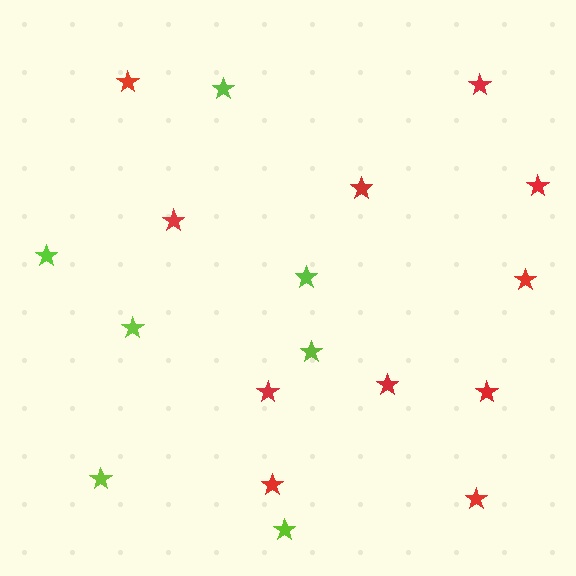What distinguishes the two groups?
There are 2 groups: one group of lime stars (7) and one group of red stars (11).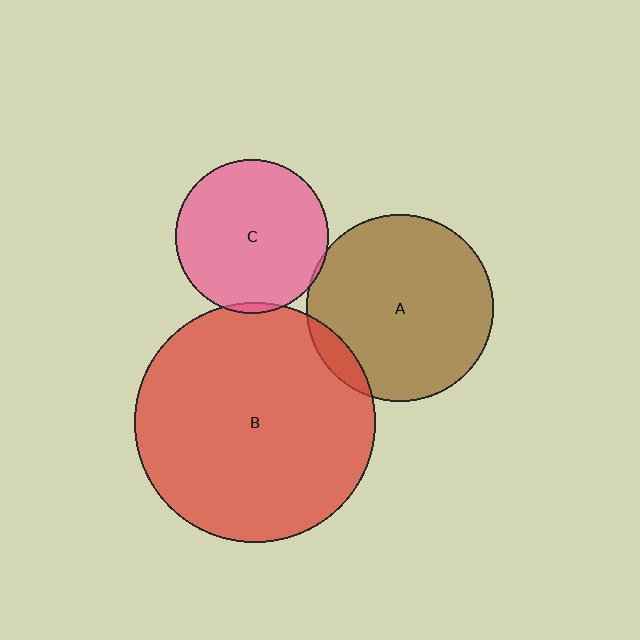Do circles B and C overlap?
Yes.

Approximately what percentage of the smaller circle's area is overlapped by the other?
Approximately 5%.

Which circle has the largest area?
Circle B (red).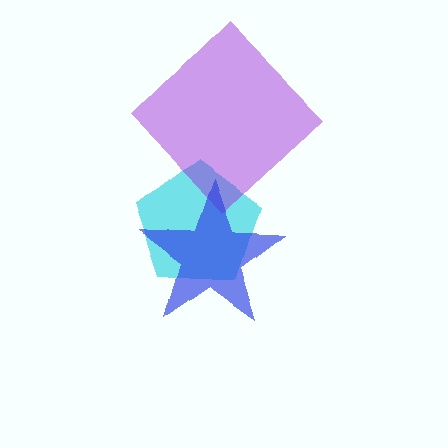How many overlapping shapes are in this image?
There are 3 overlapping shapes in the image.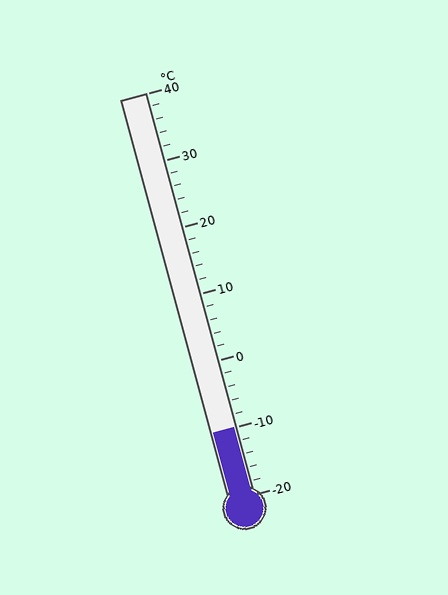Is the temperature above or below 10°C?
The temperature is below 10°C.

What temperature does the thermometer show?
The thermometer shows approximately -10°C.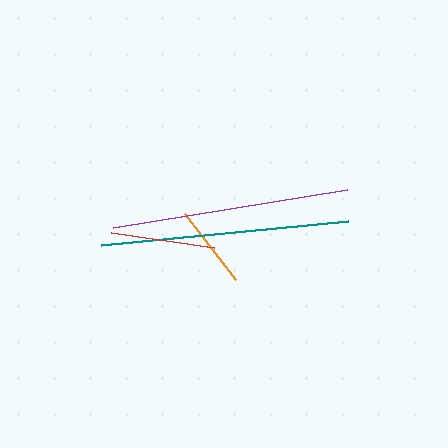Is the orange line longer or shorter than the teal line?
The teal line is longer than the orange line.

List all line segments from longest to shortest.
From longest to shortest: teal, purple, red, orange.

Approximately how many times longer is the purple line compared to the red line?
The purple line is approximately 2.3 times the length of the red line.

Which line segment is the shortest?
The orange line is the shortest at approximately 83 pixels.